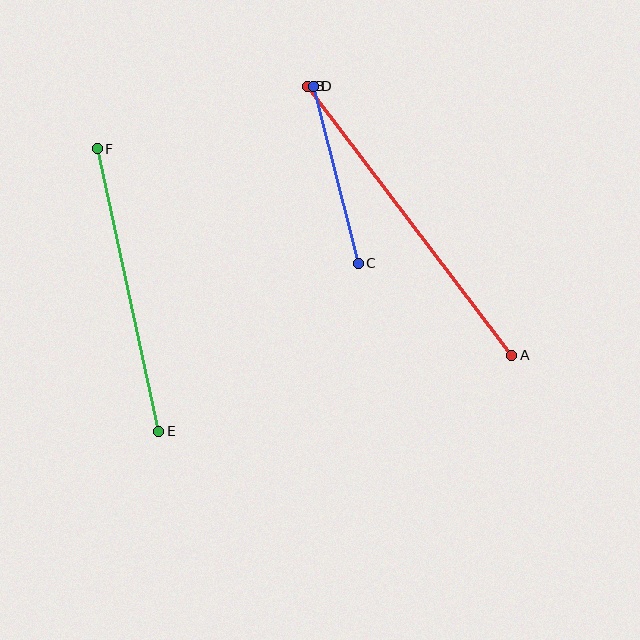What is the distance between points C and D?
The distance is approximately 183 pixels.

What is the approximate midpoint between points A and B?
The midpoint is at approximately (410, 221) pixels.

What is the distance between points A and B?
The distance is approximately 338 pixels.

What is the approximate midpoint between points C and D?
The midpoint is at approximately (336, 175) pixels.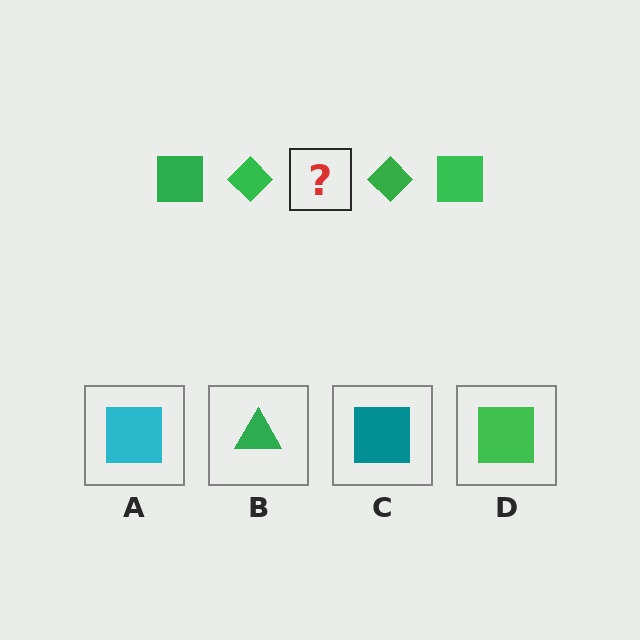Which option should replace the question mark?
Option D.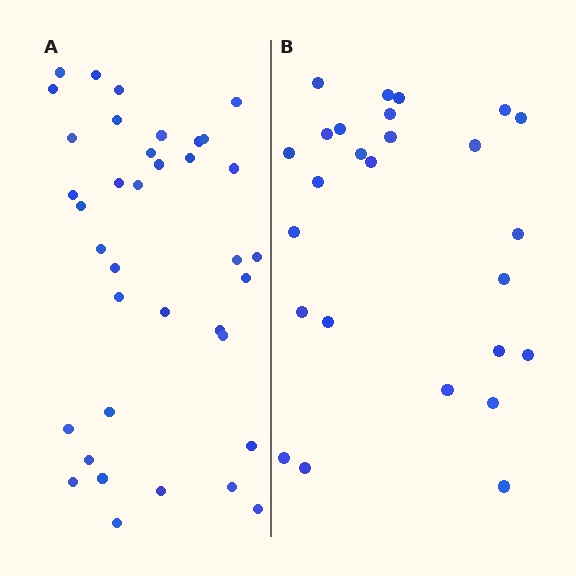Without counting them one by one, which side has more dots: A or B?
Region A (the left region) has more dots.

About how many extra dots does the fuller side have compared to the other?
Region A has roughly 12 or so more dots than region B.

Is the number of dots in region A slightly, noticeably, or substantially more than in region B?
Region A has noticeably more, but not dramatically so. The ratio is roughly 1.4 to 1.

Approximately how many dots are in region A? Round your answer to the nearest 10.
About 40 dots. (The exact count is 37, which rounds to 40.)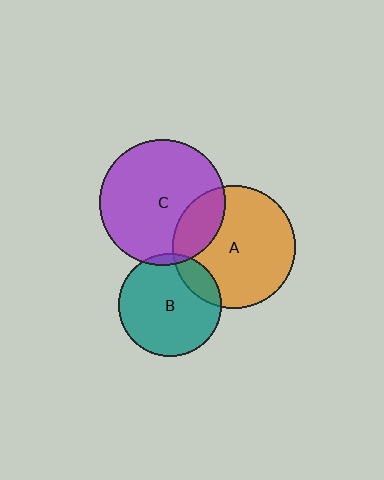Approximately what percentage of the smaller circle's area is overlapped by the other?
Approximately 5%.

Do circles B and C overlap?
Yes.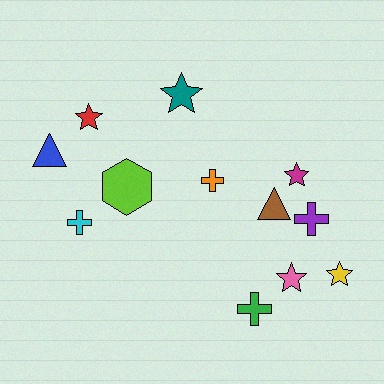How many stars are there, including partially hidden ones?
There are 5 stars.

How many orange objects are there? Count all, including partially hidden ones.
There is 1 orange object.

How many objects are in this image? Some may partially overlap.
There are 12 objects.